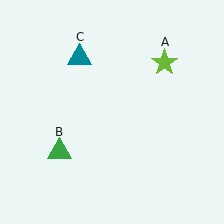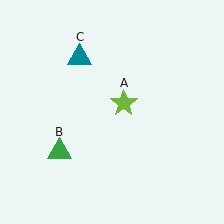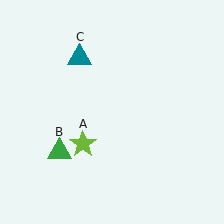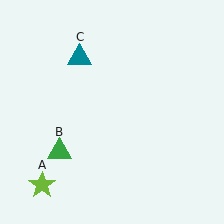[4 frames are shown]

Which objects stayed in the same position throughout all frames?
Green triangle (object B) and teal triangle (object C) remained stationary.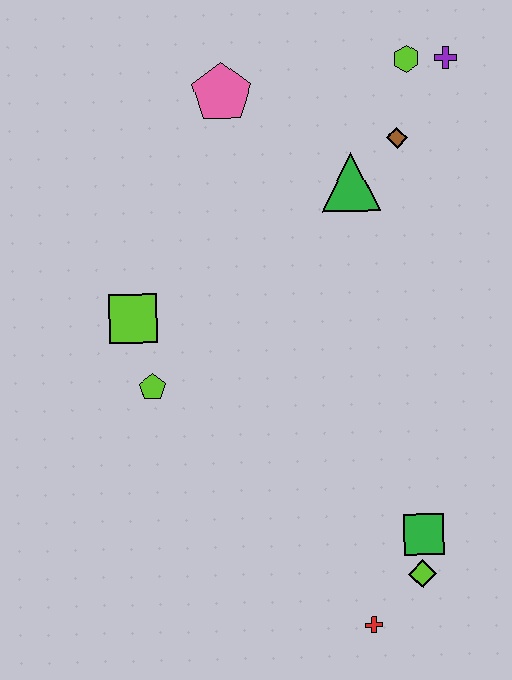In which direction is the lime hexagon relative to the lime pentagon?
The lime hexagon is above the lime pentagon.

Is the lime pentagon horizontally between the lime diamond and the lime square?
Yes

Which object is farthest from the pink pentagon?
The red cross is farthest from the pink pentagon.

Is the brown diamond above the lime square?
Yes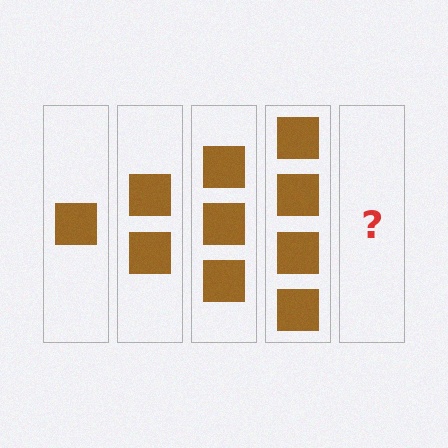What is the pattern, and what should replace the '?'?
The pattern is that each step adds one more square. The '?' should be 5 squares.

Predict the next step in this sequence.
The next step is 5 squares.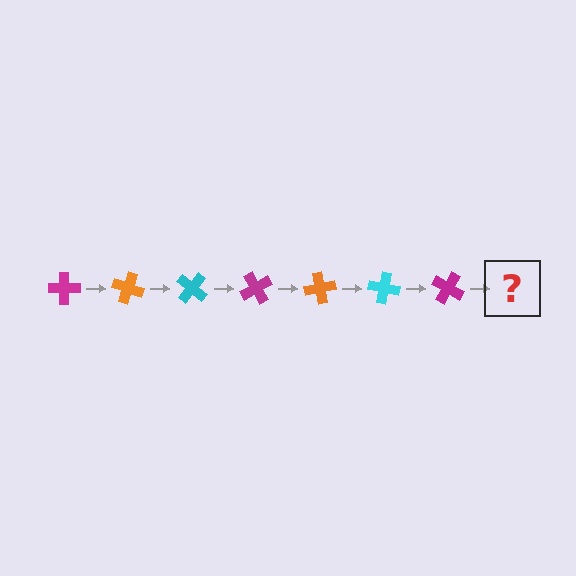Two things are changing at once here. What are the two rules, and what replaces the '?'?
The two rules are that it rotates 20 degrees each step and the color cycles through magenta, orange, and cyan. The '?' should be an orange cross, rotated 140 degrees from the start.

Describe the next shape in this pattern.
It should be an orange cross, rotated 140 degrees from the start.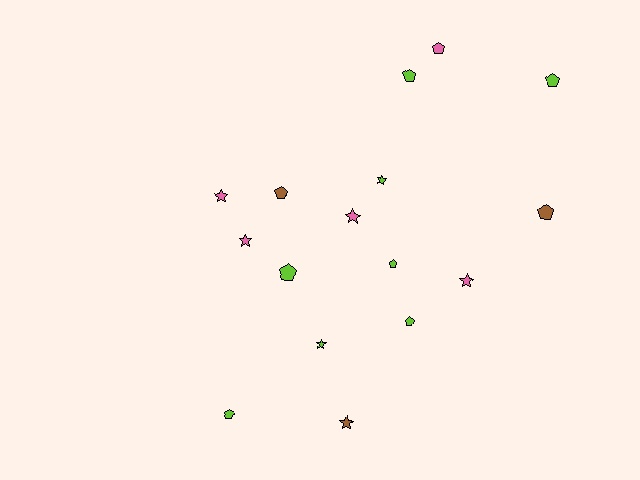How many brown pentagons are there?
There are 2 brown pentagons.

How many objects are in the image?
There are 16 objects.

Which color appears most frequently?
Lime, with 8 objects.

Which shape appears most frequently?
Pentagon, with 9 objects.